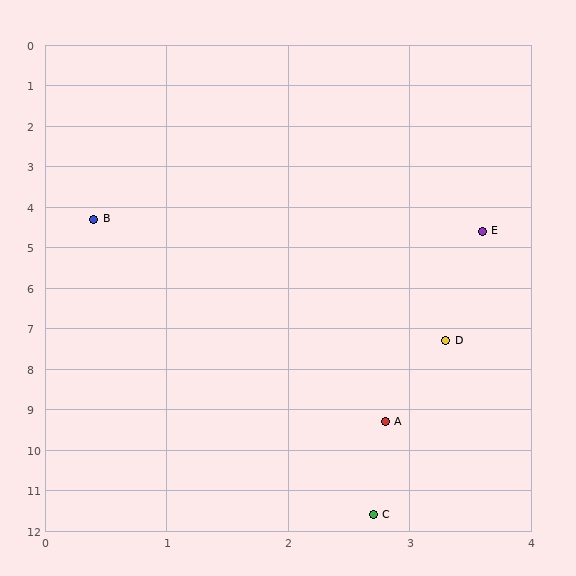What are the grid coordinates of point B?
Point B is at approximately (0.4, 4.3).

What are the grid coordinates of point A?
Point A is at approximately (2.8, 9.3).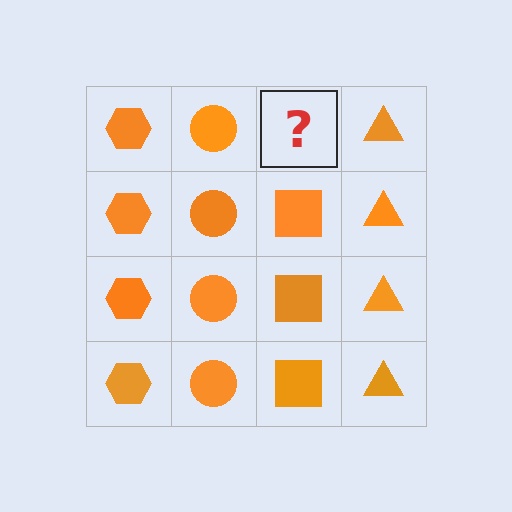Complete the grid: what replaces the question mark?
The question mark should be replaced with an orange square.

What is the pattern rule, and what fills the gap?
The rule is that each column has a consistent shape. The gap should be filled with an orange square.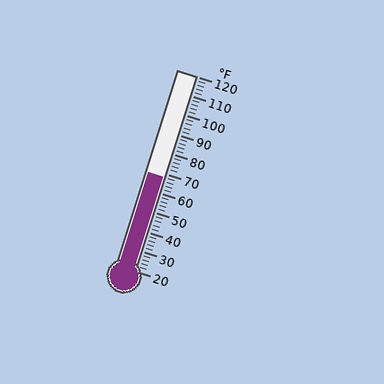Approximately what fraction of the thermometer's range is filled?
The thermometer is filled to approximately 50% of its range.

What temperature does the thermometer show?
The thermometer shows approximately 68°F.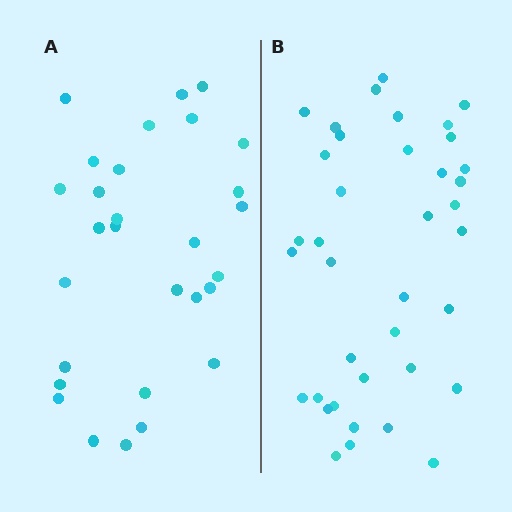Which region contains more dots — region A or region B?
Region B (the right region) has more dots.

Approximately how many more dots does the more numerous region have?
Region B has roughly 8 or so more dots than region A.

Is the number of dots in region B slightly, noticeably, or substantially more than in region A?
Region B has noticeably more, but not dramatically so. The ratio is roughly 1.3 to 1.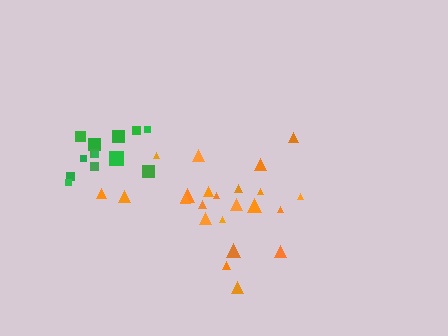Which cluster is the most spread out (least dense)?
Orange.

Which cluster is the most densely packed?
Green.